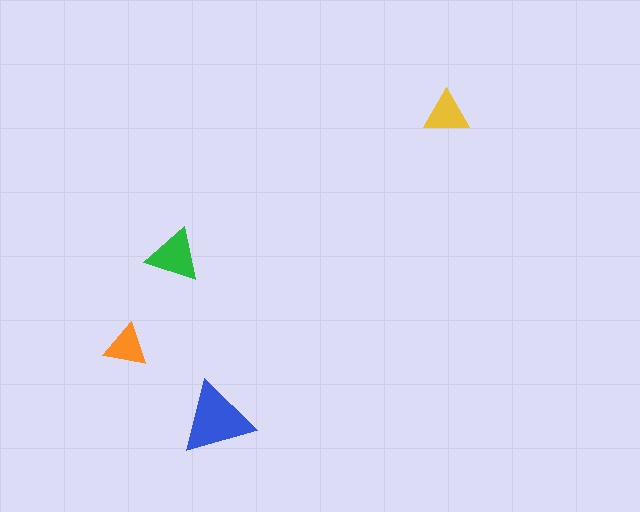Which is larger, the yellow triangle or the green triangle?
The green one.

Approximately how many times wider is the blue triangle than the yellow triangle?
About 1.5 times wider.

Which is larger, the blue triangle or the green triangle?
The blue one.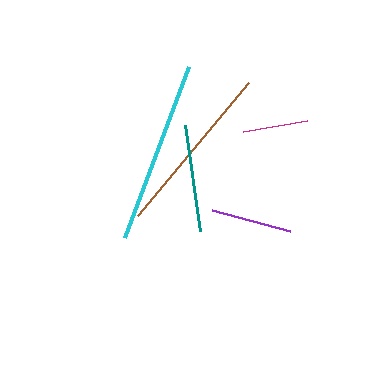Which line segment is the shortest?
The magenta line is the shortest at approximately 65 pixels.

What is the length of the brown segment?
The brown segment is approximately 173 pixels long.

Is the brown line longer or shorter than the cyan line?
The cyan line is longer than the brown line.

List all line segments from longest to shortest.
From longest to shortest: cyan, brown, teal, purple, magenta.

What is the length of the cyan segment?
The cyan segment is approximately 183 pixels long.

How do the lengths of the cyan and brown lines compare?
The cyan and brown lines are approximately the same length.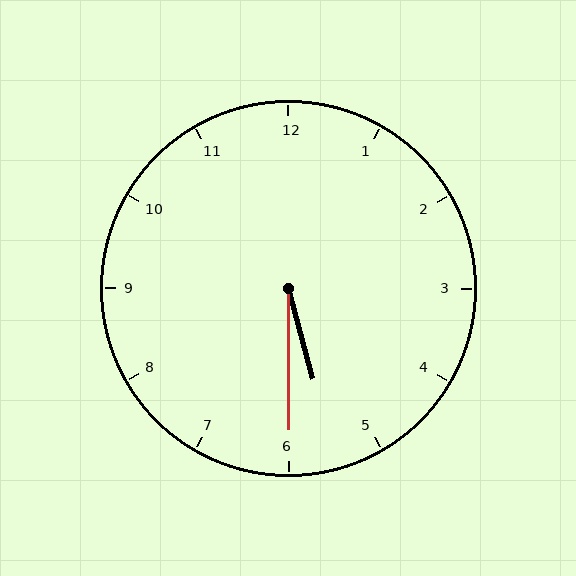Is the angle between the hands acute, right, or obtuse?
It is acute.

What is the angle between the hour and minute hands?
Approximately 15 degrees.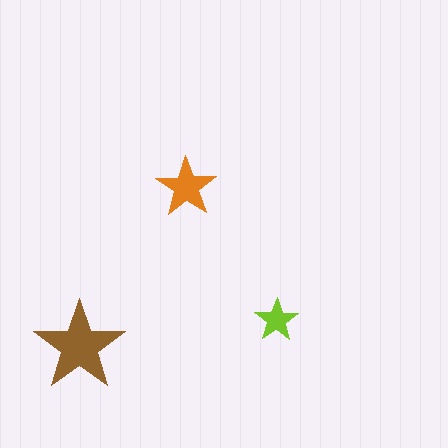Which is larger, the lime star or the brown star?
The brown one.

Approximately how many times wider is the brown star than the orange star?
About 1.5 times wider.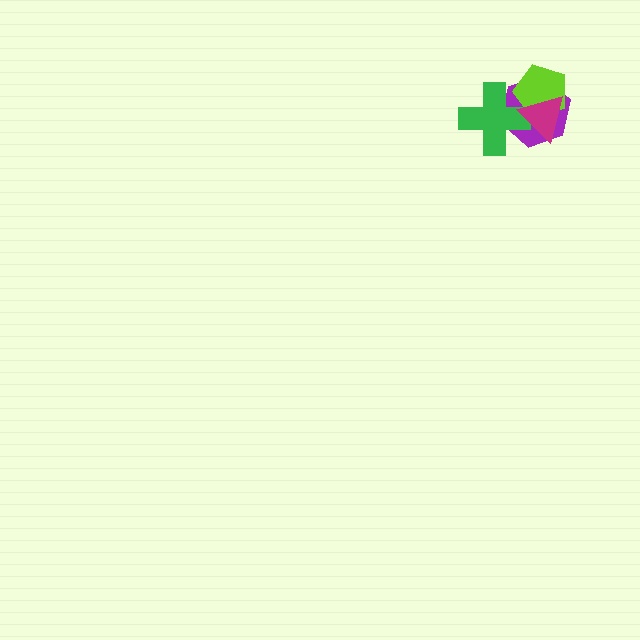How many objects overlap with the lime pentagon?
3 objects overlap with the lime pentagon.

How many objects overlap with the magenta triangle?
3 objects overlap with the magenta triangle.